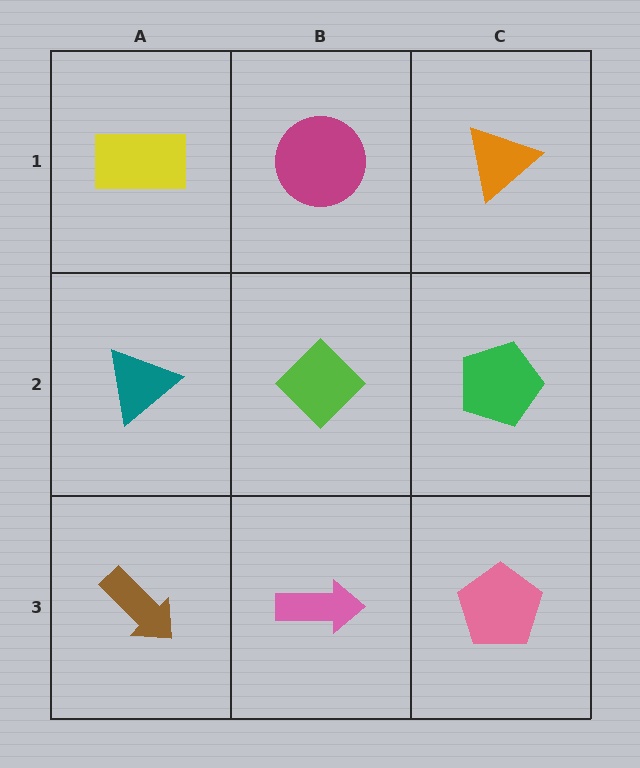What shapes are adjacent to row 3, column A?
A teal triangle (row 2, column A), a pink arrow (row 3, column B).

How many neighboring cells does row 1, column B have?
3.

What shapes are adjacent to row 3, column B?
A lime diamond (row 2, column B), a brown arrow (row 3, column A), a pink pentagon (row 3, column C).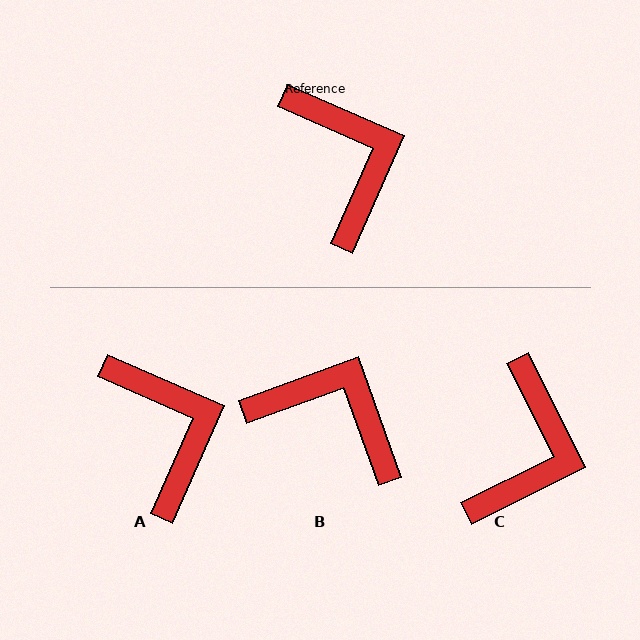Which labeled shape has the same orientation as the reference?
A.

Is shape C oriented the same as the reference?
No, it is off by about 40 degrees.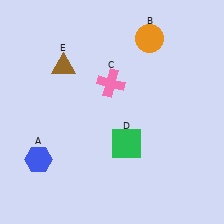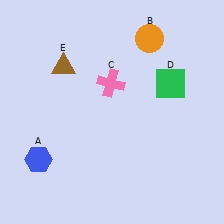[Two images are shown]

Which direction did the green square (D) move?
The green square (D) moved up.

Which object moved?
The green square (D) moved up.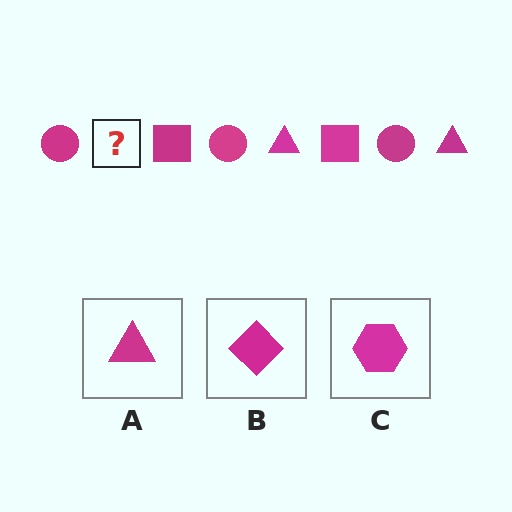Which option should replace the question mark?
Option A.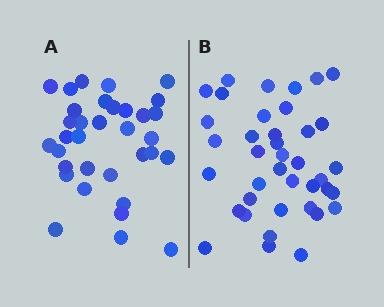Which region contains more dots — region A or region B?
Region B (the right region) has more dots.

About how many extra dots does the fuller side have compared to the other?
Region B has about 5 more dots than region A.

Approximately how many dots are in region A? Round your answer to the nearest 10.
About 30 dots. (The exact count is 34, which rounds to 30.)